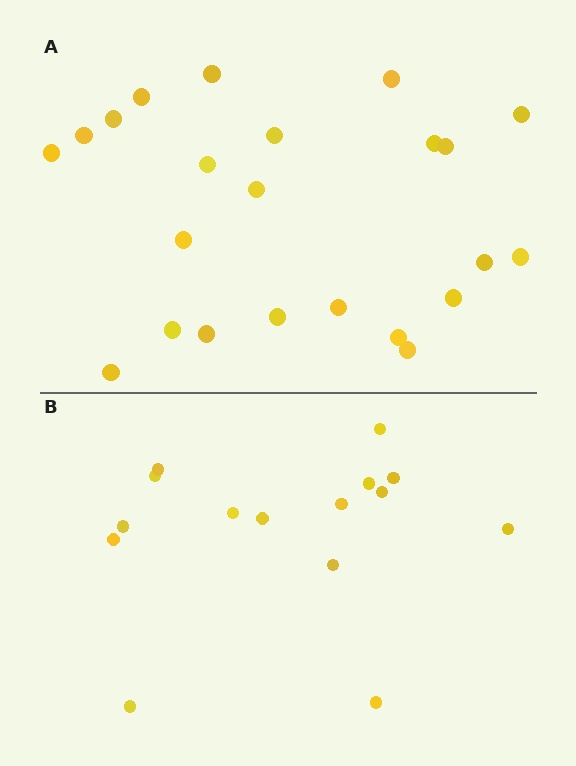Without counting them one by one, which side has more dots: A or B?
Region A (the top region) has more dots.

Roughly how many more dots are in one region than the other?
Region A has roughly 8 or so more dots than region B.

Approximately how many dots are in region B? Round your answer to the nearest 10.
About 20 dots. (The exact count is 15, which rounds to 20.)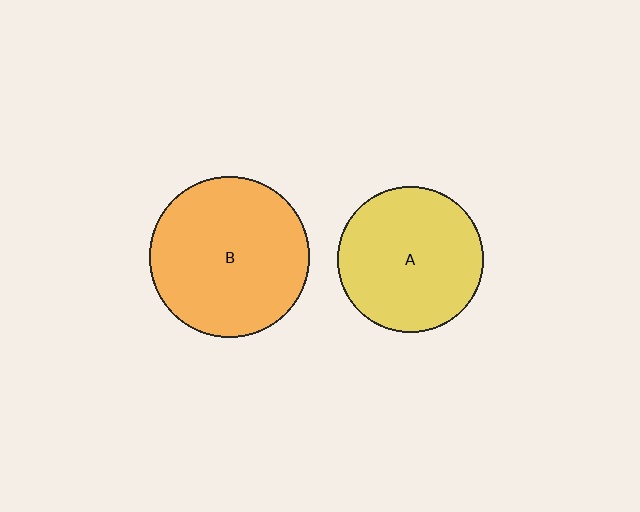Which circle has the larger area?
Circle B (orange).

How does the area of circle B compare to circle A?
Approximately 1.2 times.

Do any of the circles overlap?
No, none of the circles overlap.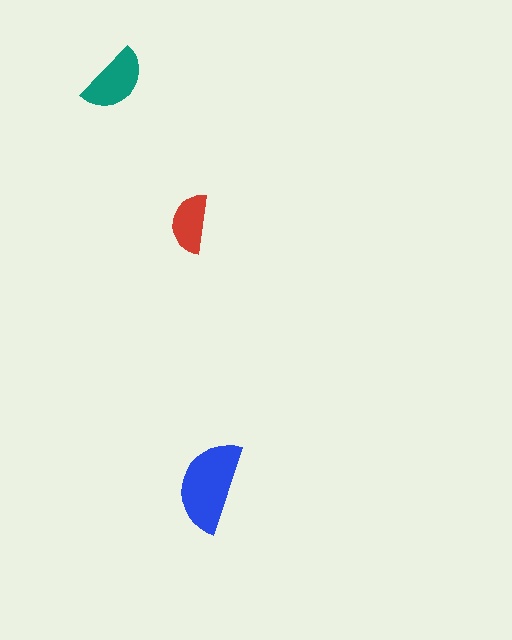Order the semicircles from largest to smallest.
the blue one, the teal one, the red one.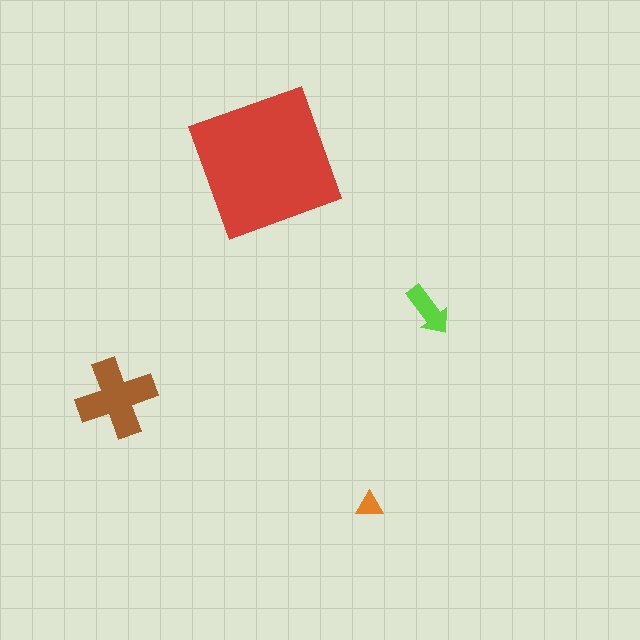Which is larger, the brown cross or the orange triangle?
The brown cross.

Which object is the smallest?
The orange triangle.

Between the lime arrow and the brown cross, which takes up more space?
The brown cross.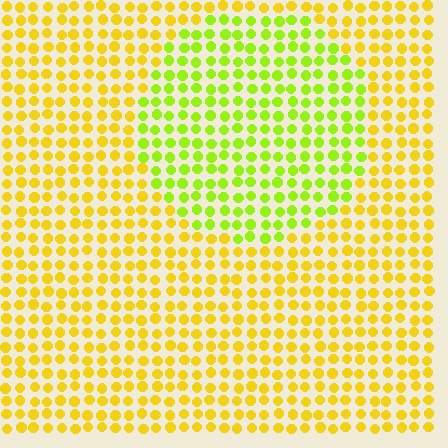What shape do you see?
I see a circle.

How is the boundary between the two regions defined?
The boundary is defined purely by a slight shift in hue (about 35 degrees). Spacing, size, and orientation are identical on both sides.